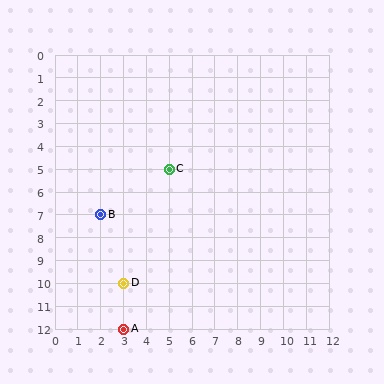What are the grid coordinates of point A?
Point A is at grid coordinates (3, 12).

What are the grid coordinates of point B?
Point B is at grid coordinates (2, 7).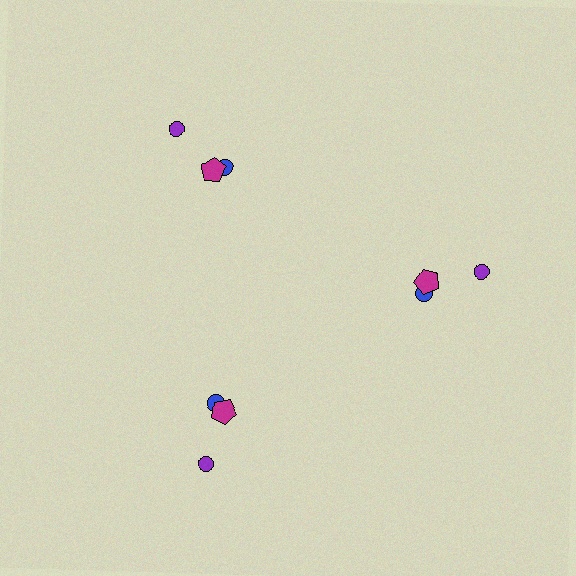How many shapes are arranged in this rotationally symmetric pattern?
There are 9 shapes, arranged in 3 groups of 3.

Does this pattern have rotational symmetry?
Yes, this pattern has 3-fold rotational symmetry. It looks the same after rotating 120 degrees around the center.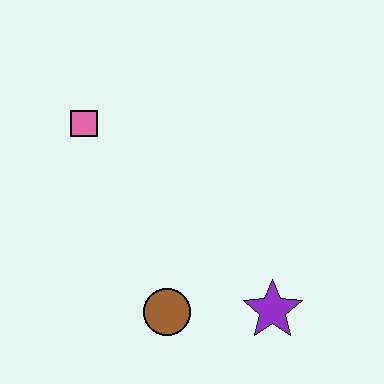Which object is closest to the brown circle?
The purple star is closest to the brown circle.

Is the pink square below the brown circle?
No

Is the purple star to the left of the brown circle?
No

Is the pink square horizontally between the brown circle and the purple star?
No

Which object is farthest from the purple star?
The pink square is farthest from the purple star.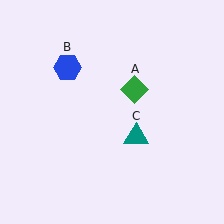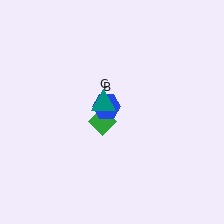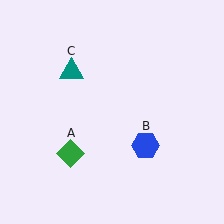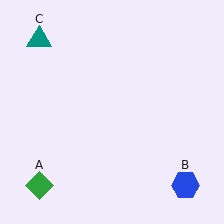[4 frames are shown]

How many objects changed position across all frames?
3 objects changed position: green diamond (object A), blue hexagon (object B), teal triangle (object C).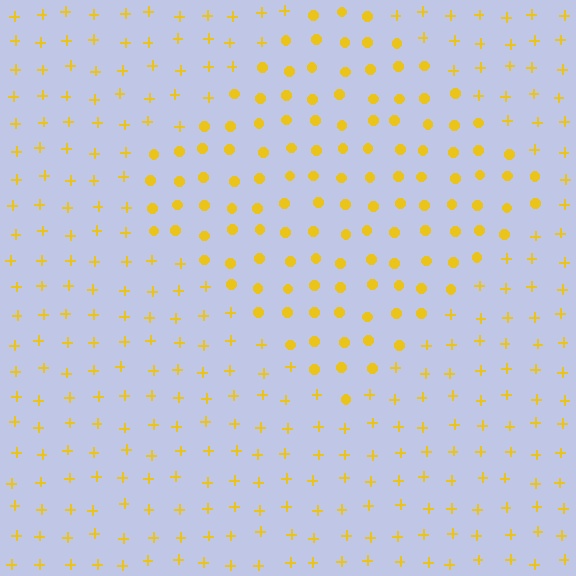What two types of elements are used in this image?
The image uses circles inside the diamond region and plus signs outside it.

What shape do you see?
I see a diamond.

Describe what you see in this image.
The image is filled with small yellow elements arranged in a uniform grid. A diamond-shaped region contains circles, while the surrounding area contains plus signs. The boundary is defined purely by the change in element shape.